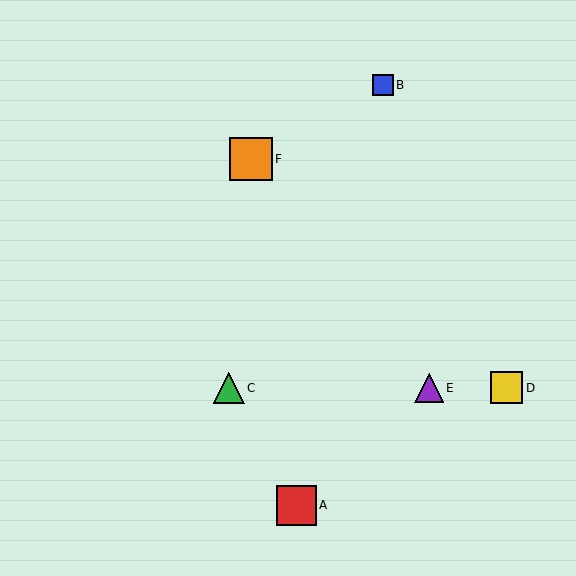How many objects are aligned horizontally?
3 objects (C, D, E) are aligned horizontally.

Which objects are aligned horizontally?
Objects C, D, E are aligned horizontally.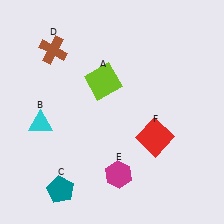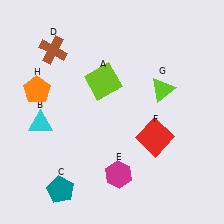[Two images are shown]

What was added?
A lime triangle (G), an orange pentagon (H) were added in Image 2.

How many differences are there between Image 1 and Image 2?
There are 2 differences between the two images.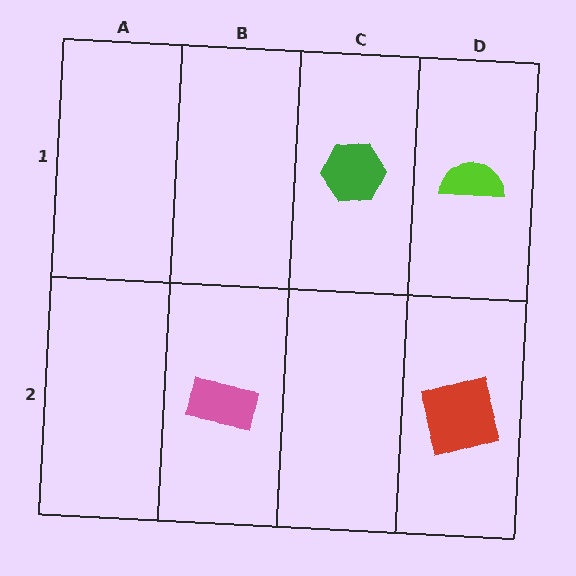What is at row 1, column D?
A lime semicircle.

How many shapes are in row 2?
2 shapes.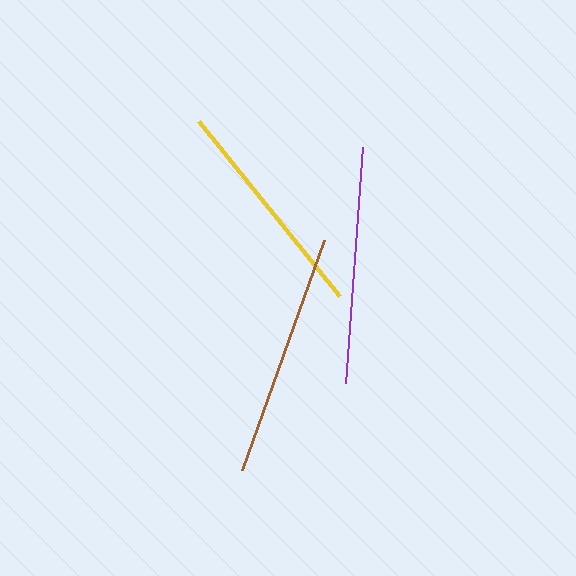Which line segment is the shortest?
The yellow line is the shortest at approximately 225 pixels.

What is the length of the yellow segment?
The yellow segment is approximately 225 pixels long.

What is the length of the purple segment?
The purple segment is approximately 237 pixels long.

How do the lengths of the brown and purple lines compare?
The brown and purple lines are approximately the same length.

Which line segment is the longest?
The brown line is the longest at approximately 244 pixels.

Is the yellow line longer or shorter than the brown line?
The brown line is longer than the yellow line.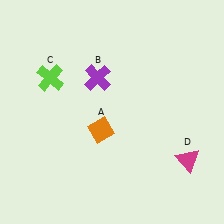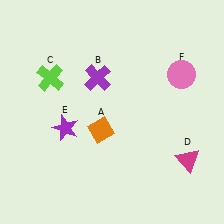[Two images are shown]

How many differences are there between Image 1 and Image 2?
There are 2 differences between the two images.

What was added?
A purple star (E), a pink circle (F) were added in Image 2.